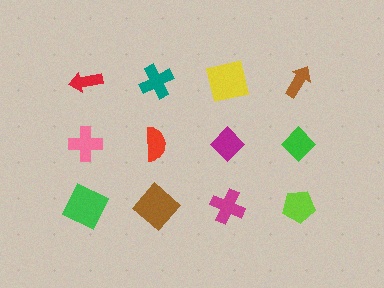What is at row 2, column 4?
A green diamond.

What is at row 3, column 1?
A green square.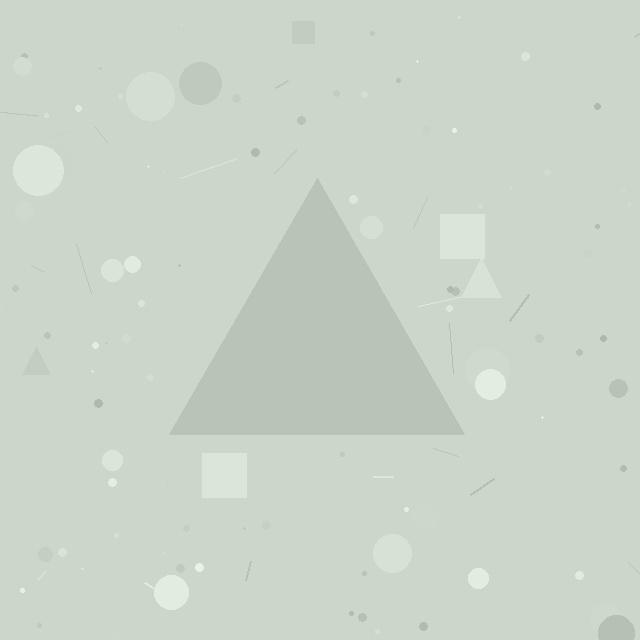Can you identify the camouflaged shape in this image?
The camouflaged shape is a triangle.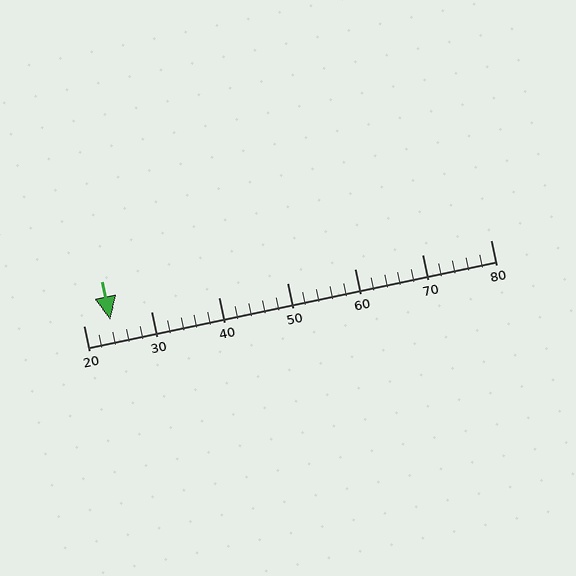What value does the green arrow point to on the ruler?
The green arrow points to approximately 24.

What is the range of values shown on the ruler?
The ruler shows values from 20 to 80.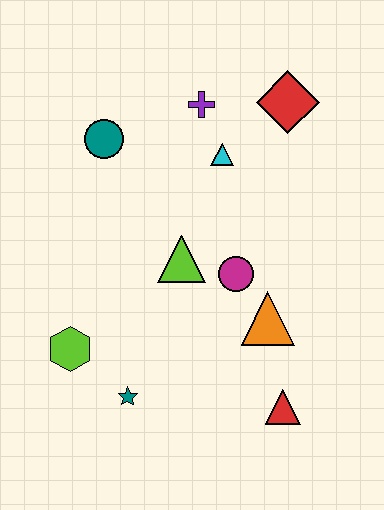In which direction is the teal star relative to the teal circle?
The teal star is below the teal circle.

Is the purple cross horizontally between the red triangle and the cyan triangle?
No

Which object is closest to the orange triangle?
The magenta circle is closest to the orange triangle.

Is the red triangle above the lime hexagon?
No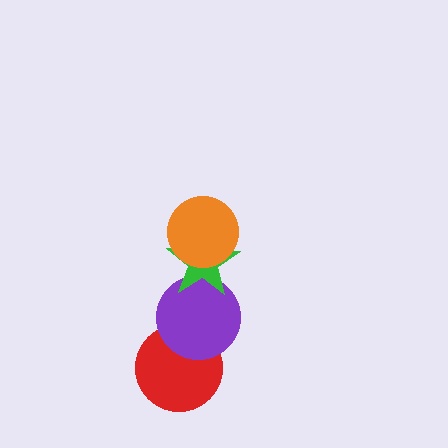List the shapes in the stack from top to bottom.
From top to bottom: the orange circle, the green star, the purple circle, the red circle.